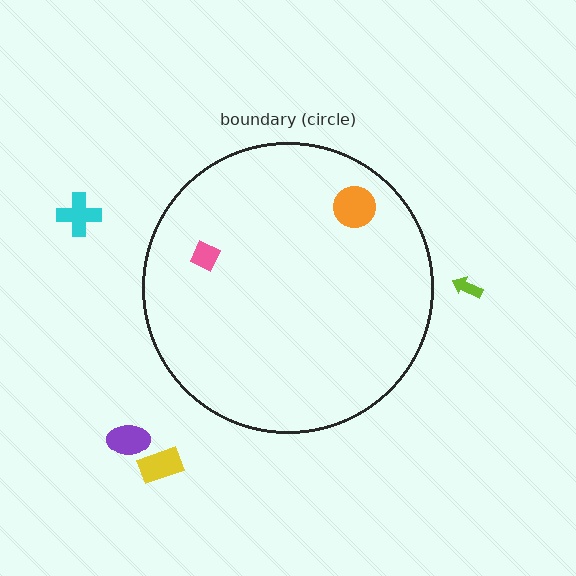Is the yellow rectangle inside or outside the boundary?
Outside.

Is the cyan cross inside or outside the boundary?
Outside.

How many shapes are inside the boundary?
2 inside, 4 outside.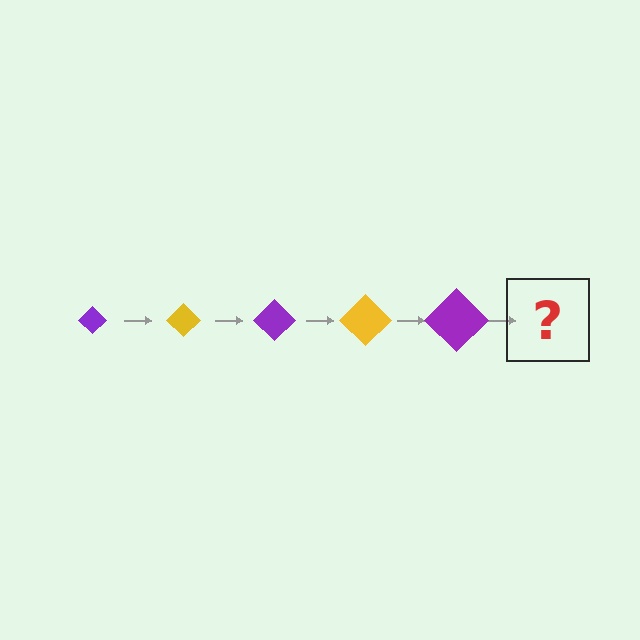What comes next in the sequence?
The next element should be a yellow diamond, larger than the previous one.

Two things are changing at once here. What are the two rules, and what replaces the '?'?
The two rules are that the diamond grows larger each step and the color cycles through purple and yellow. The '?' should be a yellow diamond, larger than the previous one.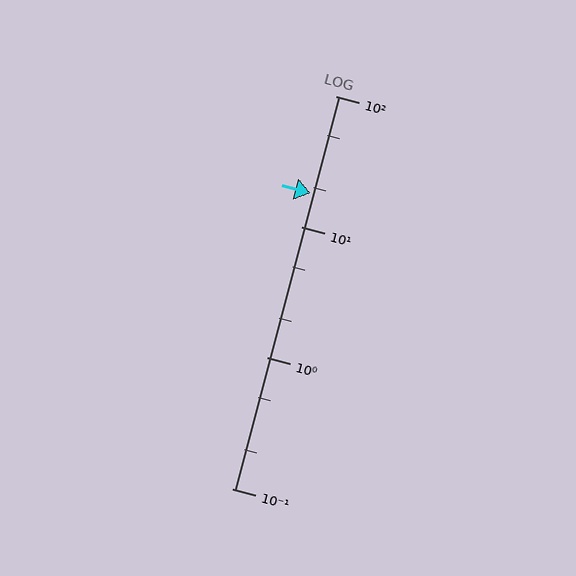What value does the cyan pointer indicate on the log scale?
The pointer indicates approximately 18.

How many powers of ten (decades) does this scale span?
The scale spans 3 decades, from 0.1 to 100.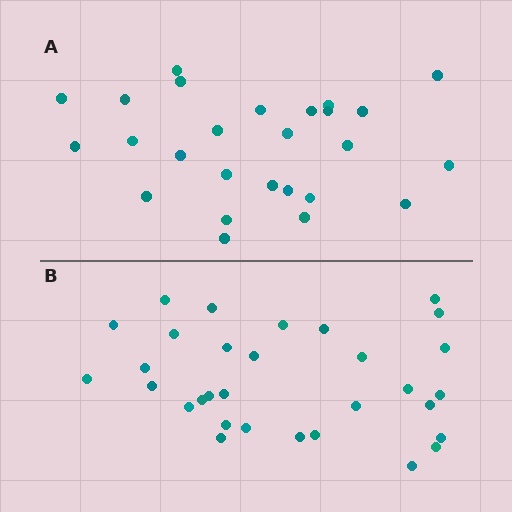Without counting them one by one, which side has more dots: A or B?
Region B (the bottom region) has more dots.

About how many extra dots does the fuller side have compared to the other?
Region B has about 5 more dots than region A.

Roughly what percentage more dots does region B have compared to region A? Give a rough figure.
About 20% more.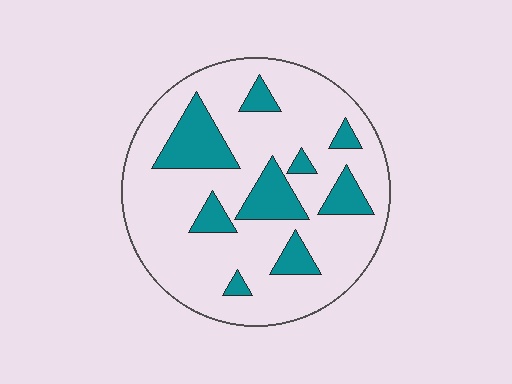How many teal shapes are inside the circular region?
9.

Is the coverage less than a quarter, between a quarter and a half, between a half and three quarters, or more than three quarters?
Less than a quarter.